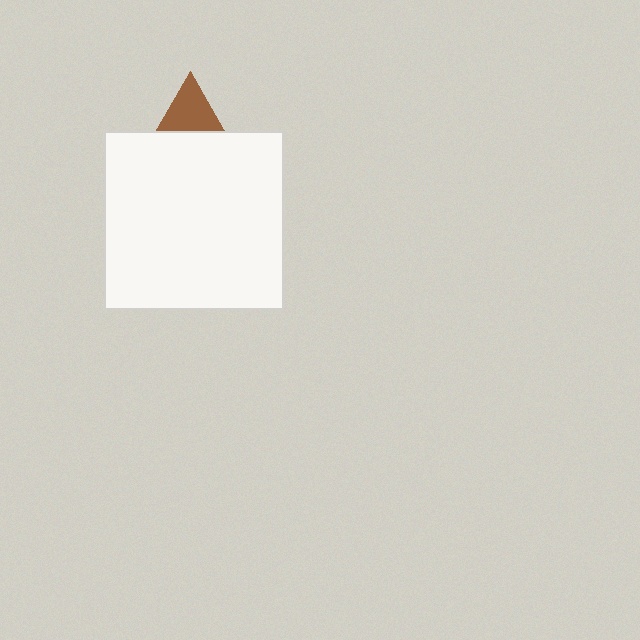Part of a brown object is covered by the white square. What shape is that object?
It is a triangle.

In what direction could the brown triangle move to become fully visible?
The brown triangle could move up. That would shift it out from behind the white square entirely.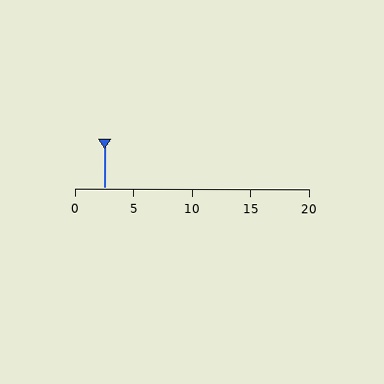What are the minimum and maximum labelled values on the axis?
The axis runs from 0 to 20.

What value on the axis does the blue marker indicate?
The marker indicates approximately 2.5.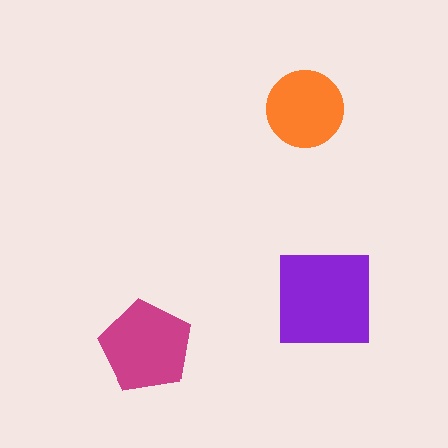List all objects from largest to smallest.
The purple square, the magenta pentagon, the orange circle.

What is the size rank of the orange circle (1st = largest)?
3rd.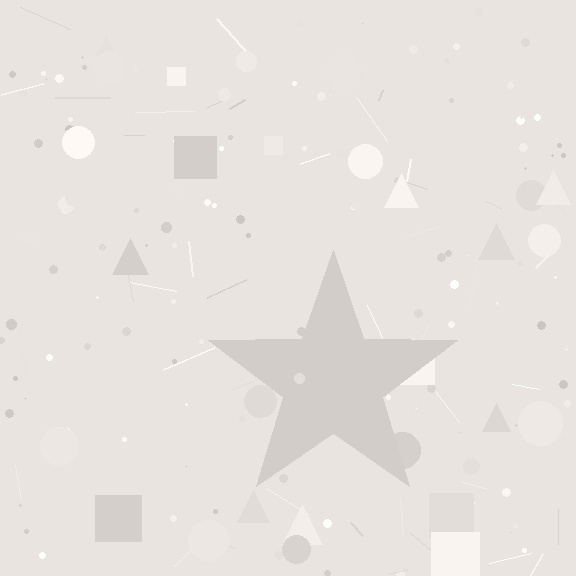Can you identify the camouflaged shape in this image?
The camouflaged shape is a star.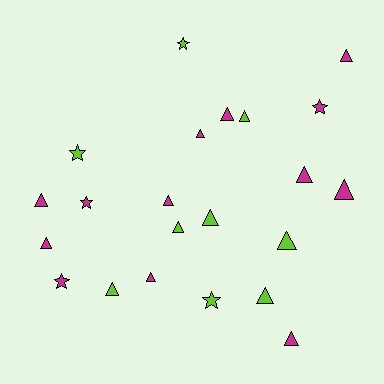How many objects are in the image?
There are 22 objects.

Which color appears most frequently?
Magenta, with 13 objects.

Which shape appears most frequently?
Triangle, with 16 objects.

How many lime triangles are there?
There are 6 lime triangles.